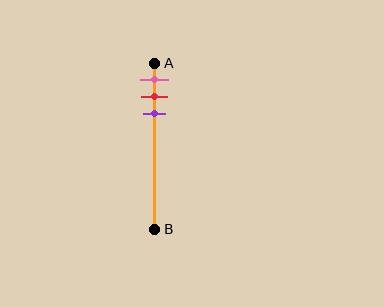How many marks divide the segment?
There are 3 marks dividing the segment.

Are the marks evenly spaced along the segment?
Yes, the marks are approximately evenly spaced.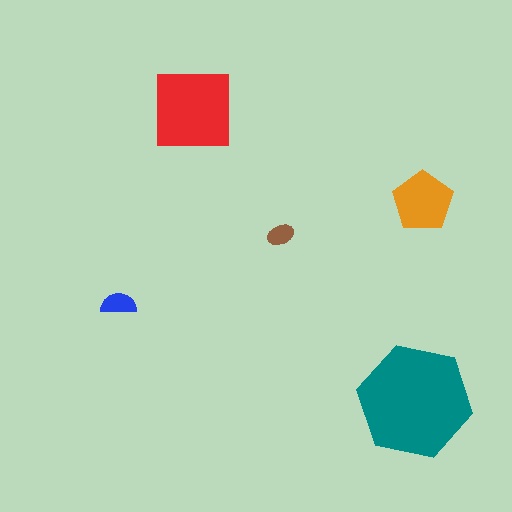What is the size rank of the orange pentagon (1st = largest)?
3rd.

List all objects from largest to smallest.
The teal hexagon, the red square, the orange pentagon, the blue semicircle, the brown ellipse.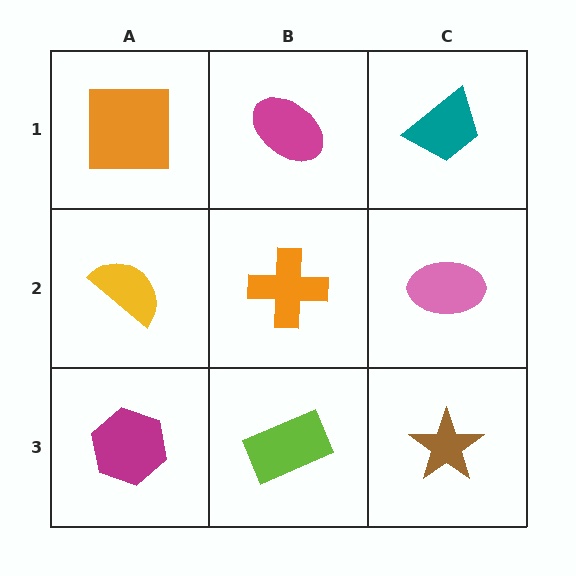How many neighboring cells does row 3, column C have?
2.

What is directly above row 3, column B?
An orange cross.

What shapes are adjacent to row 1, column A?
A yellow semicircle (row 2, column A), a magenta ellipse (row 1, column B).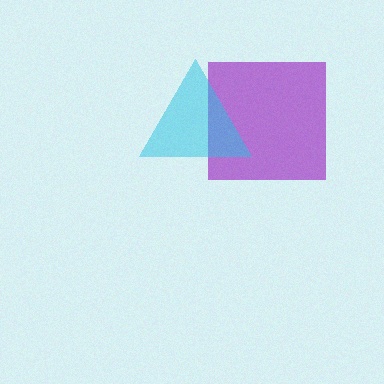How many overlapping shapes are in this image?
There are 2 overlapping shapes in the image.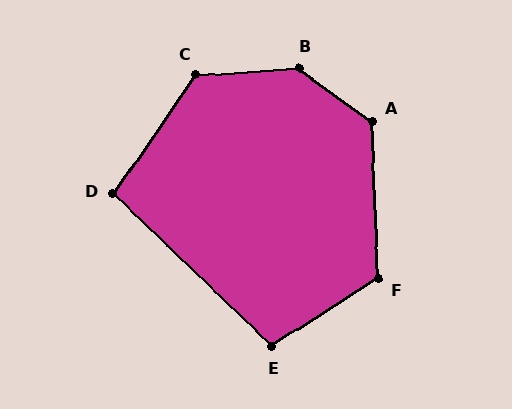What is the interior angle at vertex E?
Approximately 103 degrees (obtuse).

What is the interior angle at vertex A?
Approximately 128 degrees (obtuse).